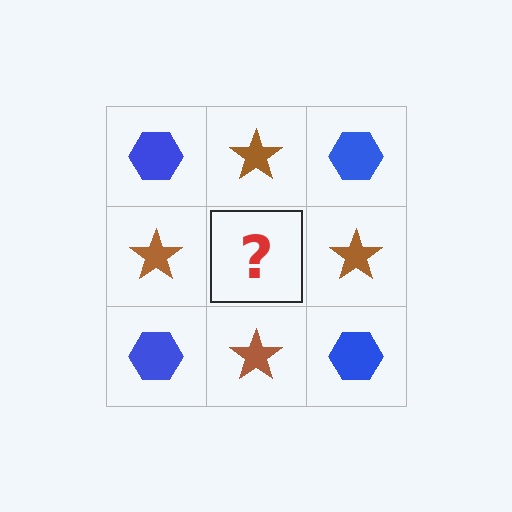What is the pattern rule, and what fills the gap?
The rule is that it alternates blue hexagon and brown star in a checkerboard pattern. The gap should be filled with a blue hexagon.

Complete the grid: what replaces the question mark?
The question mark should be replaced with a blue hexagon.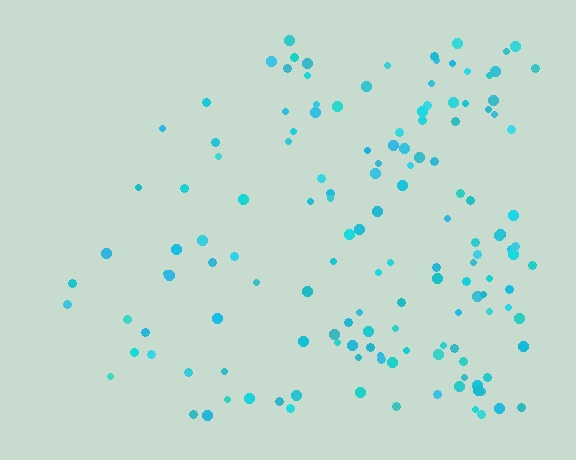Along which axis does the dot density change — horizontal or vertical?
Horizontal.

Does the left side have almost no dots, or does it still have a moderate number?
Still a moderate number, just noticeably fewer than the right.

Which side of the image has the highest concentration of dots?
The right.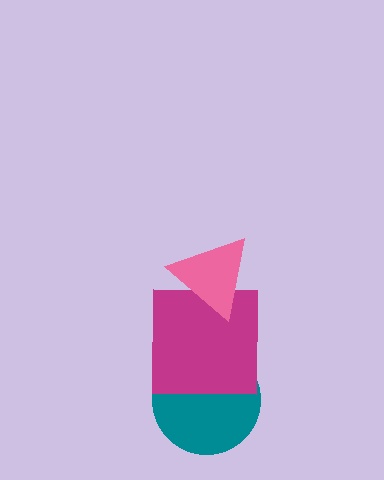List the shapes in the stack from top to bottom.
From top to bottom: the pink triangle, the magenta square, the teal circle.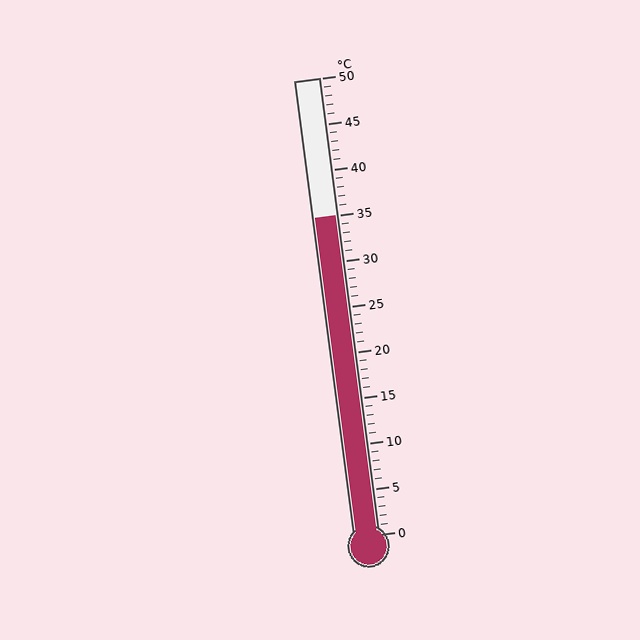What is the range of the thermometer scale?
The thermometer scale ranges from 0°C to 50°C.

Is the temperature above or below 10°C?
The temperature is above 10°C.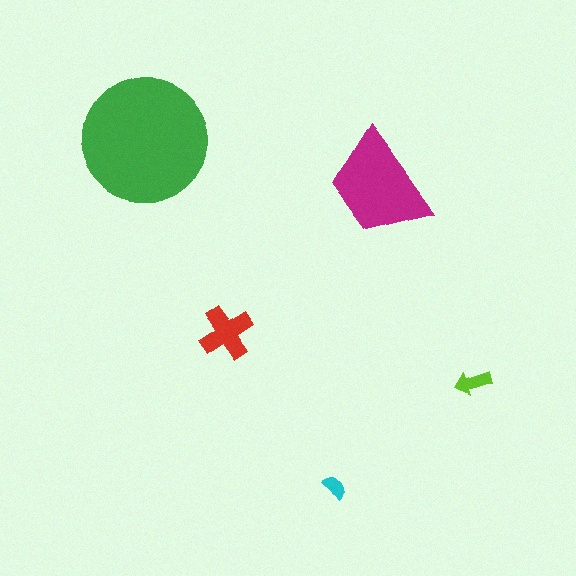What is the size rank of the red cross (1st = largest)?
3rd.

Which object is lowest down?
The cyan semicircle is bottommost.